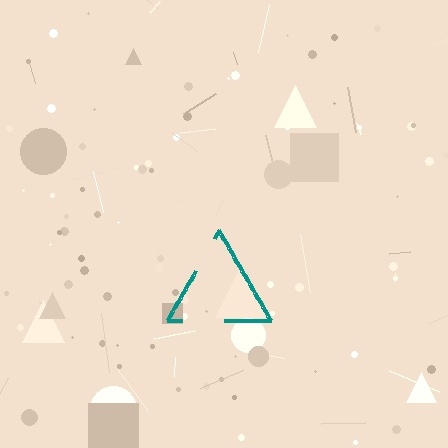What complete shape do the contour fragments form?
The contour fragments form a triangle.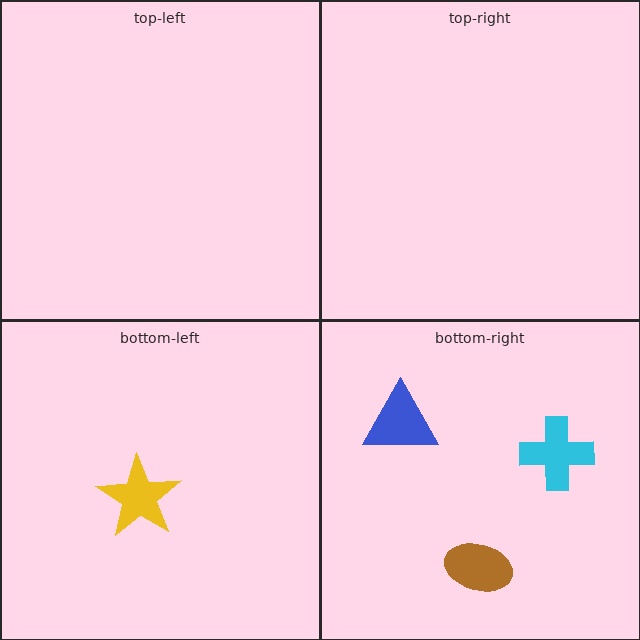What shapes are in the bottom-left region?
The yellow star.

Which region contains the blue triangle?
The bottom-right region.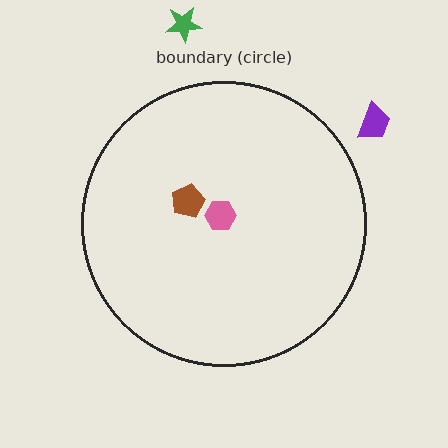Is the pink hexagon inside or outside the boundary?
Inside.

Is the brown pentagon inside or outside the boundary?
Inside.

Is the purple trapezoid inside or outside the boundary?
Outside.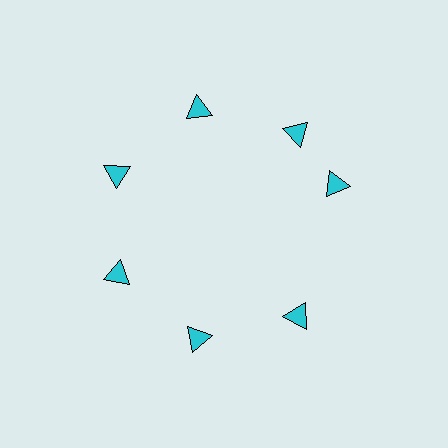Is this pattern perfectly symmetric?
No. The 7 cyan triangles are arranged in a ring, but one element near the 3 o'clock position is rotated out of alignment along the ring, breaking the 7-fold rotational symmetry.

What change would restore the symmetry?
The symmetry would be restored by rotating it back into even spacing with its neighbors so that all 7 triangles sit at equal angles and equal distance from the center.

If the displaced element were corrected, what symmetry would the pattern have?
It would have 7-fold rotational symmetry — the pattern would map onto itself every 51 degrees.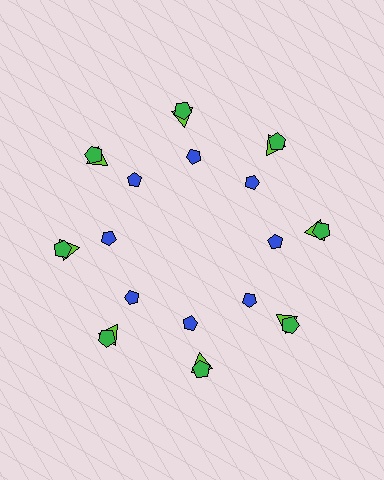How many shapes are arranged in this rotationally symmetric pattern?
There are 24 shapes, arranged in 8 groups of 3.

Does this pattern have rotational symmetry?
Yes, this pattern has 8-fold rotational symmetry. It looks the same after rotating 45 degrees around the center.